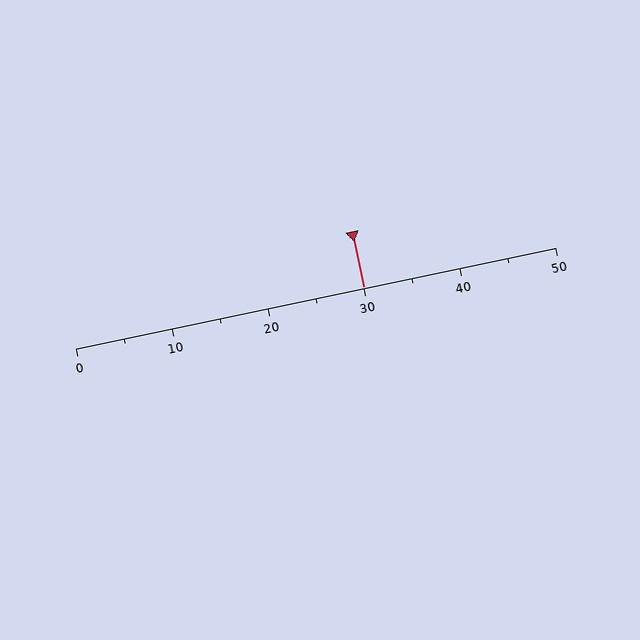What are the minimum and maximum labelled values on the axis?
The axis runs from 0 to 50.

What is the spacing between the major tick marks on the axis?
The major ticks are spaced 10 apart.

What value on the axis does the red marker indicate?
The marker indicates approximately 30.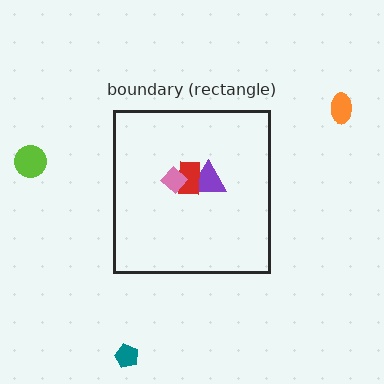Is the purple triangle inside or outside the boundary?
Inside.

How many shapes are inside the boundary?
3 inside, 3 outside.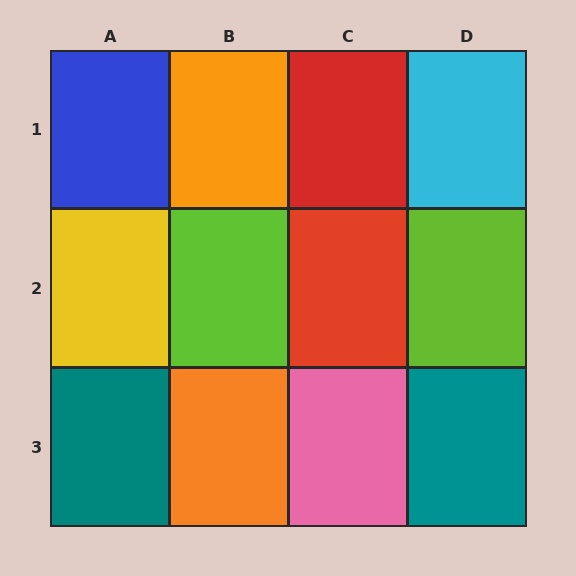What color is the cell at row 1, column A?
Blue.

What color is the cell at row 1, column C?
Red.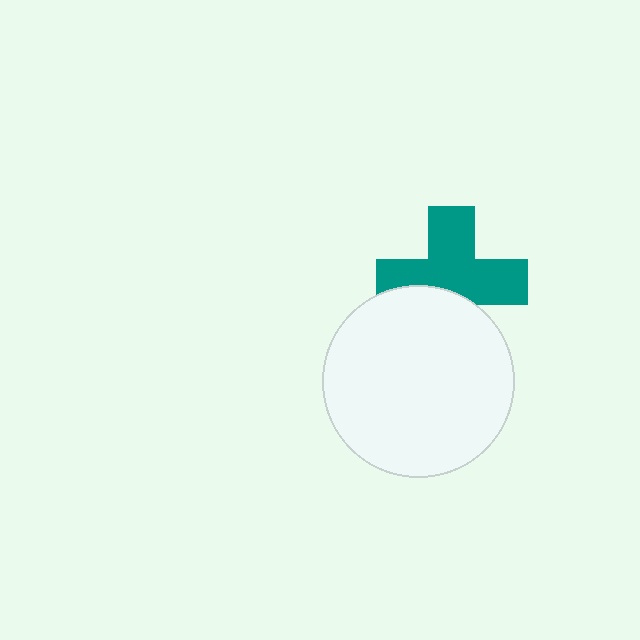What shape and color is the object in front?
The object in front is a white circle.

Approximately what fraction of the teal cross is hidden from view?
Roughly 34% of the teal cross is hidden behind the white circle.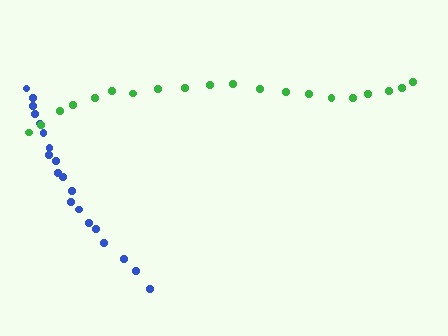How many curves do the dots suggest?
There are 2 distinct paths.